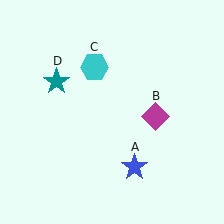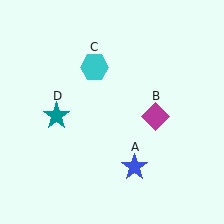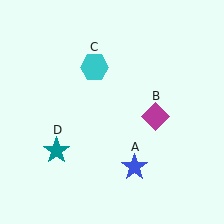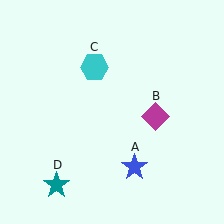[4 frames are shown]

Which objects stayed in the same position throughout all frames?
Blue star (object A) and magenta diamond (object B) and cyan hexagon (object C) remained stationary.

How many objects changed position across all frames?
1 object changed position: teal star (object D).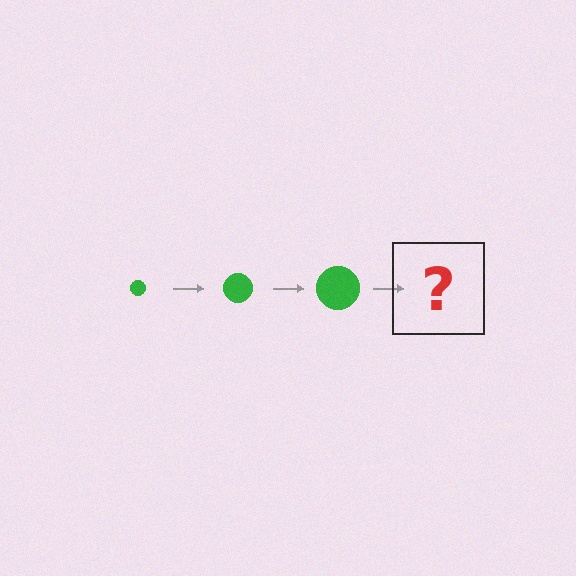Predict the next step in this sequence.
The next step is a green circle, larger than the previous one.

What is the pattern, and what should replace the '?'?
The pattern is that the circle gets progressively larger each step. The '?' should be a green circle, larger than the previous one.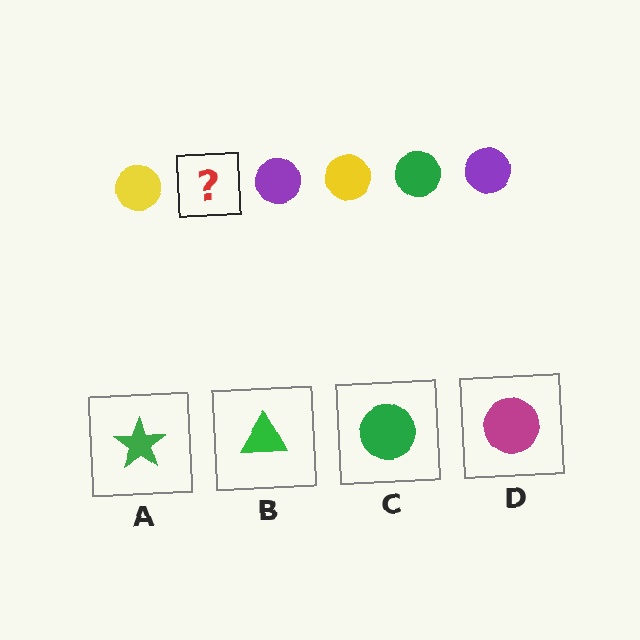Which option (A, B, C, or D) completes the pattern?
C.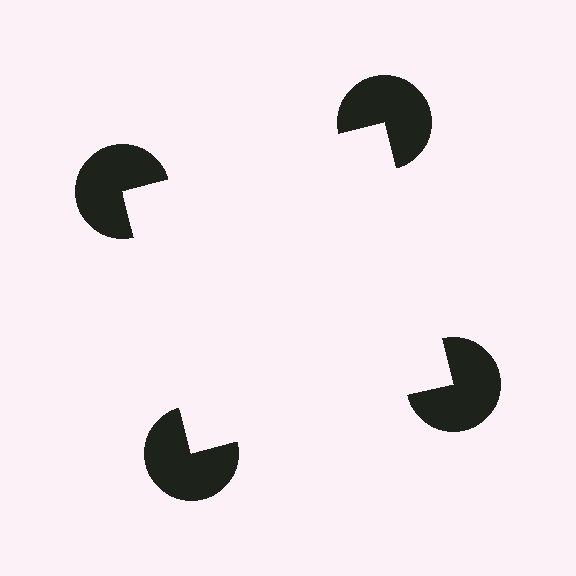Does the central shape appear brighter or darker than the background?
It typically appears slightly brighter than the background, even though no actual brightness change is drawn.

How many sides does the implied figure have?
4 sides.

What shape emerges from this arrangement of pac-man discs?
An illusory square — its edges are inferred from the aligned wedge cuts in the pac-man discs, not physically drawn.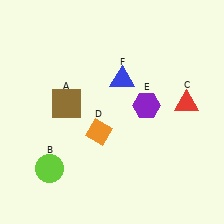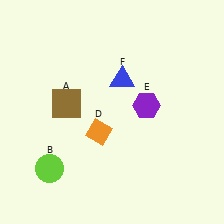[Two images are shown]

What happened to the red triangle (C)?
The red triangle (C) was removed in Image 2. It was in the top-right area of Image 1.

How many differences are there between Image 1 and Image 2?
There is 1 difference between the two images.